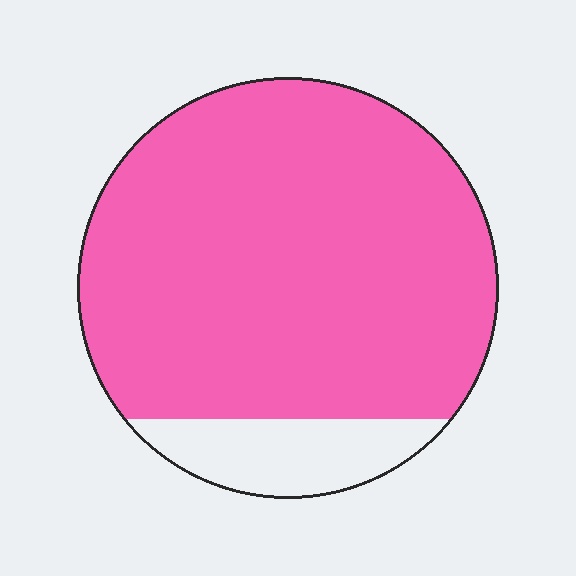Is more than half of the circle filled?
Yes.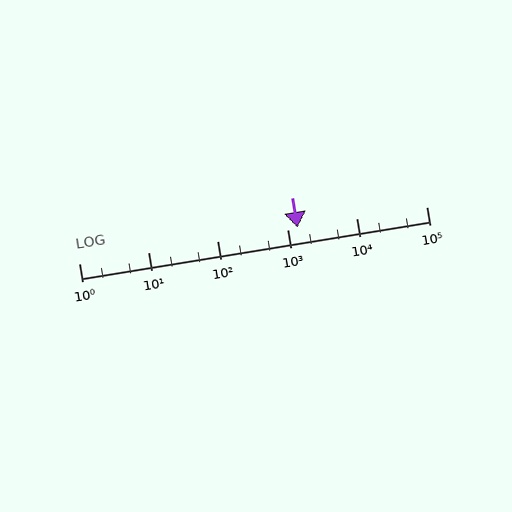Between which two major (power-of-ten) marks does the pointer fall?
The pointer is between 1000 and 10000.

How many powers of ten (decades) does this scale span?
The scale spans 5 decades, from 1 to 100000.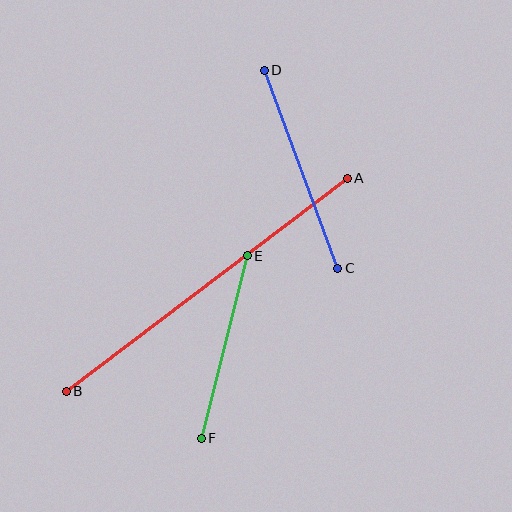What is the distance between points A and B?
The distance is approximately 352 pixels.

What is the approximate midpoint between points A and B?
The midpoint is at approximately (207, 285) pixels.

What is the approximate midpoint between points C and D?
The midpoint is at approximately (301, 169) pixels.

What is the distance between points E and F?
The distance is approximately 188 pixels.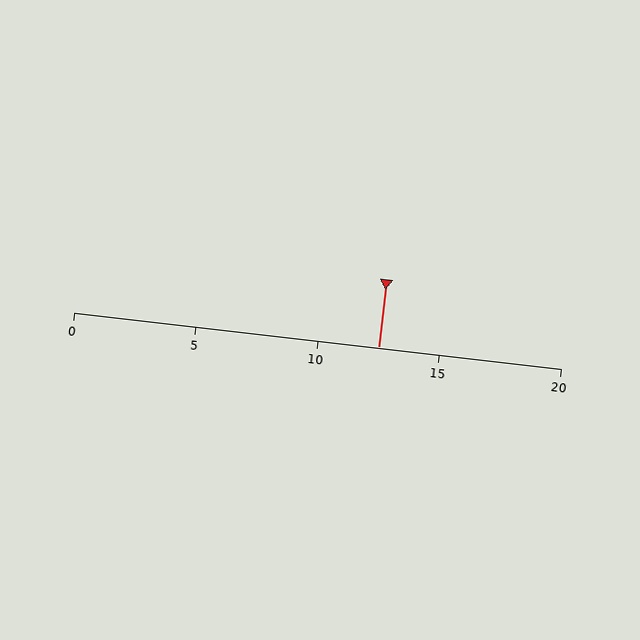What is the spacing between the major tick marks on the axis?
The major ticks are spaced 5 apart.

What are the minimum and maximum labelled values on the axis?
The axis runs from 0 to 20.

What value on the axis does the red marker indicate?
The marker indicates approximately 12.5.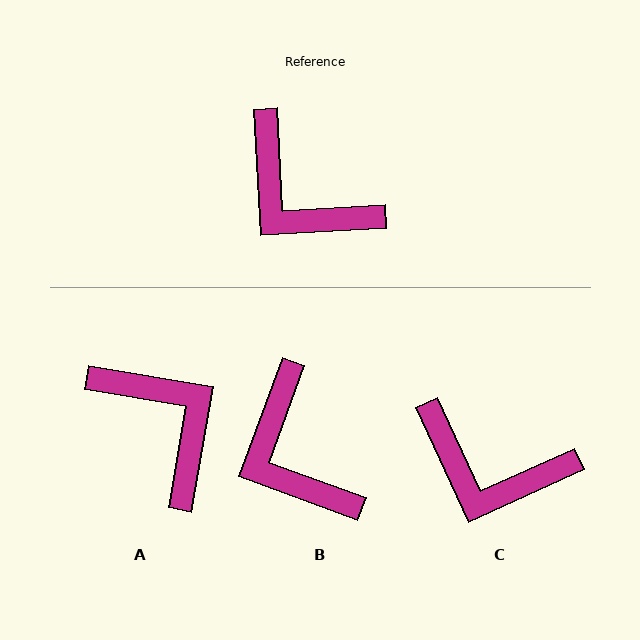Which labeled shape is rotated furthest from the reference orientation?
A, about 167 degrees away.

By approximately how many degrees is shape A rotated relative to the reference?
Approximately 167 degrees counter-clockwise.